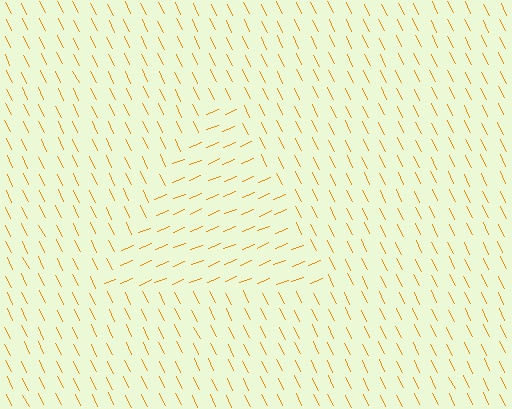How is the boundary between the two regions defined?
The boundary is defined purely by a change in line orientation (approximately 86 degrees difference). All lines are the same color and thickness.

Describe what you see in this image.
The image is filled with small orange line segments. A triangle region in the image has lines oriented differently from the surrounding lines, creating a visible texture boundary.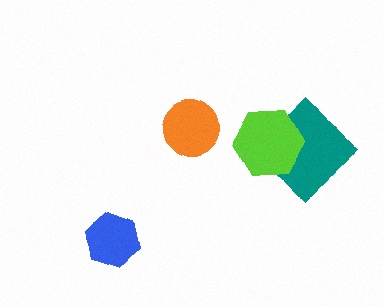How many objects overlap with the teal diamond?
1 object overlaps with the teal diamond.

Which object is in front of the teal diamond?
The lime hexagon is in front of the teal diamond.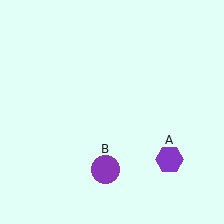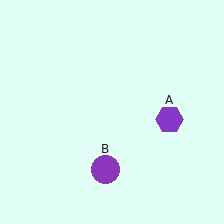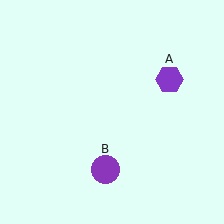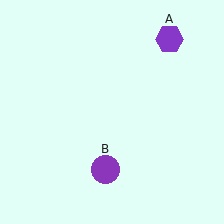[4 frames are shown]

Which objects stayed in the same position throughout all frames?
Purple circle (object B) remained stationary.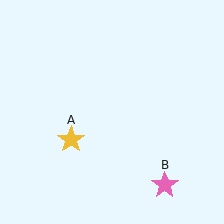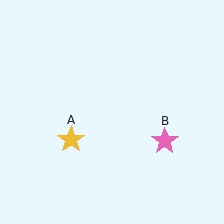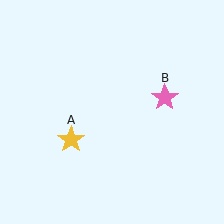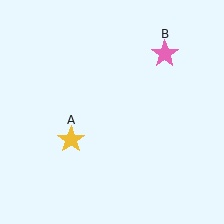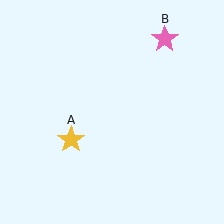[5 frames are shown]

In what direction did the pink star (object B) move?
The pink star (object B) moved up.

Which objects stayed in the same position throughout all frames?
Yellow star (object A) remained stationary.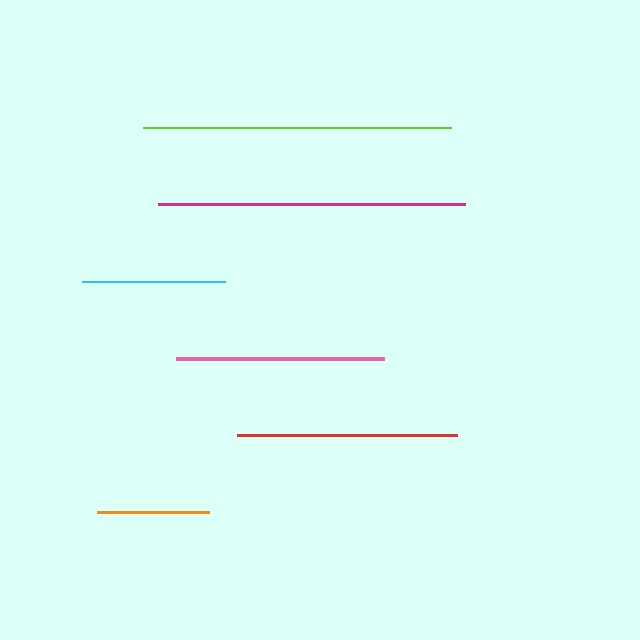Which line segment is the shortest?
The orange line is the shortest at approximately 112 pixels.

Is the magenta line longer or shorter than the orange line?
The magenta line is longer than the orange line.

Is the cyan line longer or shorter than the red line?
The red line is longer than the cyan line.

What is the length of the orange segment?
The orange segment is approximately 112 pixels long.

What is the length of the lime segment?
The lime segment is approximately 308 pixels long.